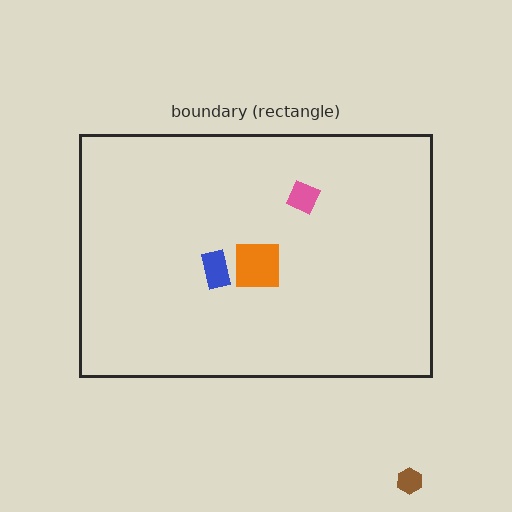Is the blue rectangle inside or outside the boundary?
Inside.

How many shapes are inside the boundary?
3 inside, 1 outside.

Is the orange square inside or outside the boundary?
Inside.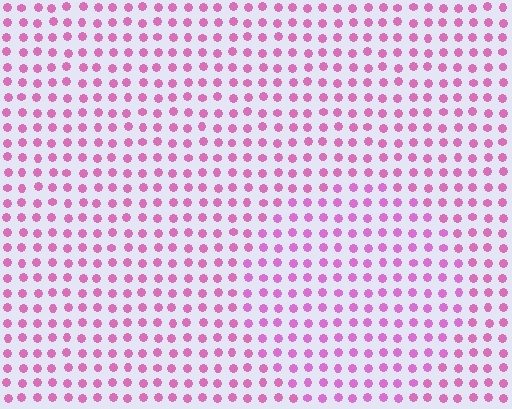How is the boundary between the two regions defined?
The boundary is defined purely by a slight shift in hue (about 15 degrees). Spacing, size, and orientation are identical on both sides.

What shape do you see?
I see a circle.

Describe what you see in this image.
The image is filled with small pink elements in a uniform arrangement. A circle-shaped region is visible where the elements are tinted to a slightly different hue, forming a subtle color boundary.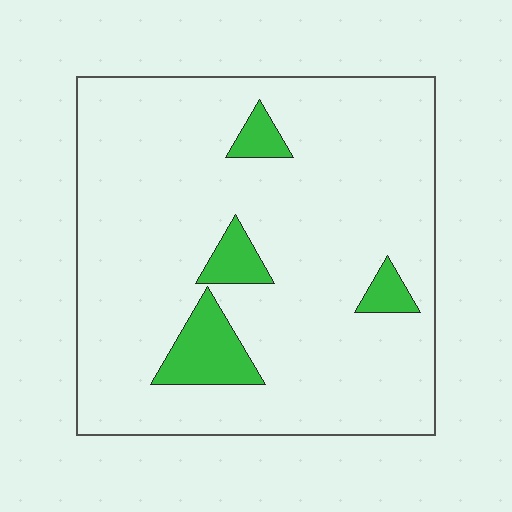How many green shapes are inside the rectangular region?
4.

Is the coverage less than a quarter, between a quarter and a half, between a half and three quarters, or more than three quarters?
Less than a quarter.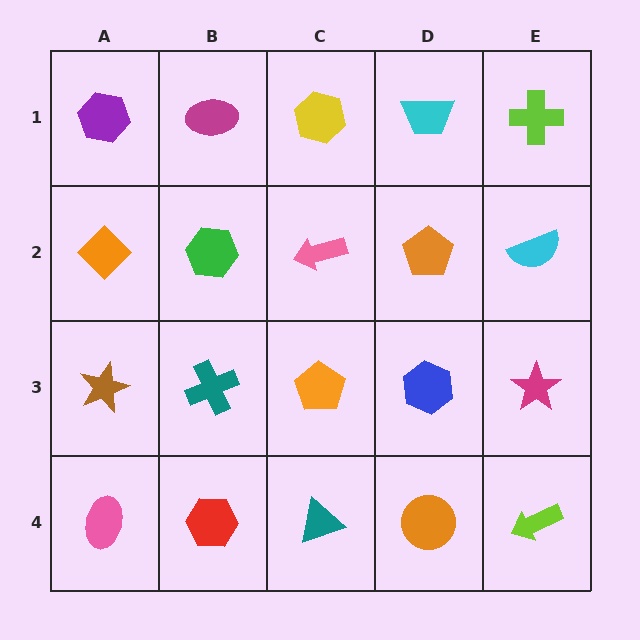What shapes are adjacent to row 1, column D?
An orange pentagon (row 2, column D), a yellow hexagon (row 1, column C), a lime cross (row 1, column E).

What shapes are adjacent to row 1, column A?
An orange diamond (row 2, column A), a magenta ellipse (row 1, column B).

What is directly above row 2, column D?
A cyan trapezoid.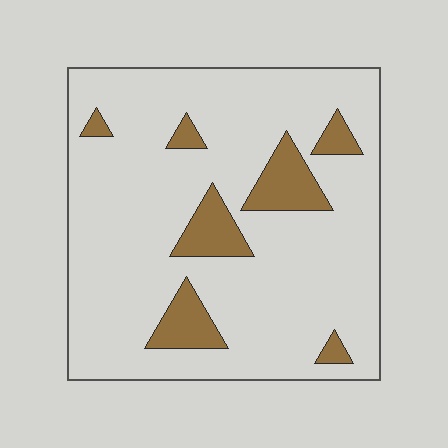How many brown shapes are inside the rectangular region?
7.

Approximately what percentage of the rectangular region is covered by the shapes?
Approximately 15%.